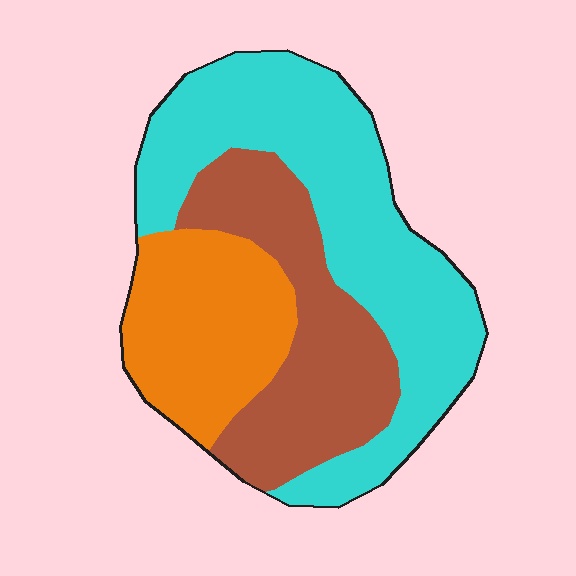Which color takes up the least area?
Orange, at roughly 25%.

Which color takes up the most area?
Cyan, at roughly 45%.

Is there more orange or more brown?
Brown.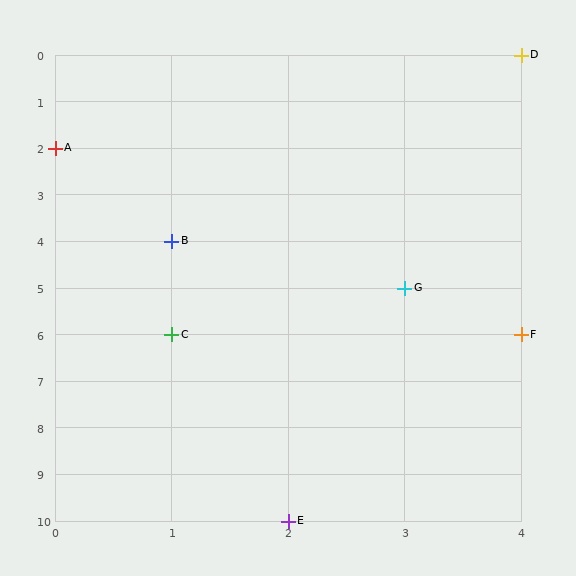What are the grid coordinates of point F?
Point F is at grid coordinates (4, 6).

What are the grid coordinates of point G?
Point G is at grid coordinates (3, 5).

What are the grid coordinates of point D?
Point D is at grid coordinates (4, 0).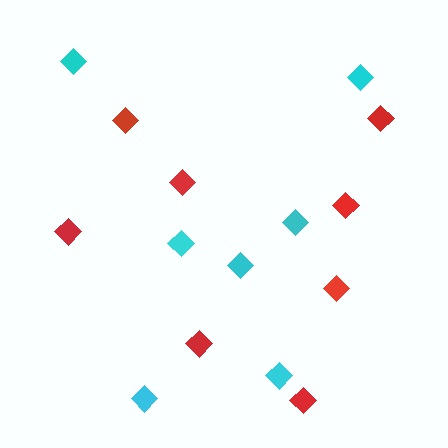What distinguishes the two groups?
There are 2 groups: one group of cyan diamonds (7) and one group of red diamonds (8).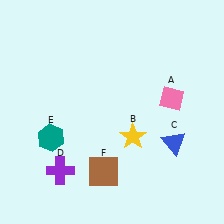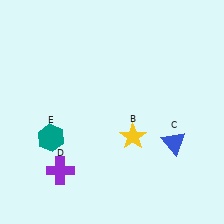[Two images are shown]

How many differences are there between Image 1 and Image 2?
There are 2 differences between the two images.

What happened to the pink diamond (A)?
The pink diamond (A) was removed in Image 2. It was in the top-right area of Image 1.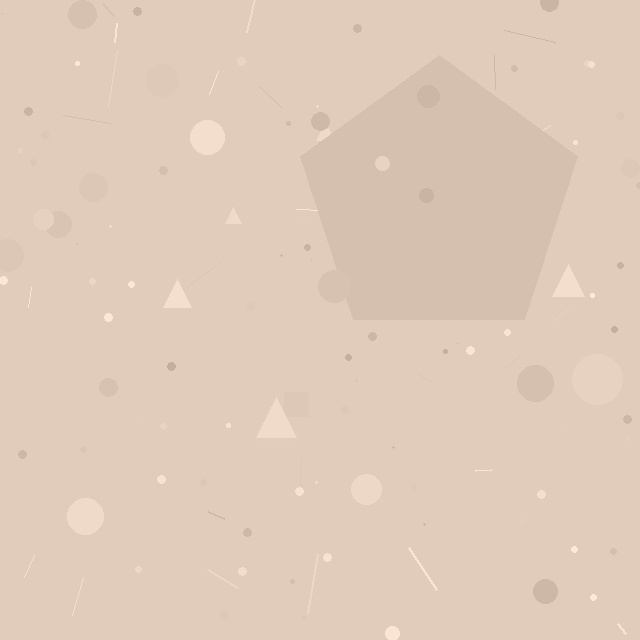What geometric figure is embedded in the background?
A pentagon is embedded in the background.